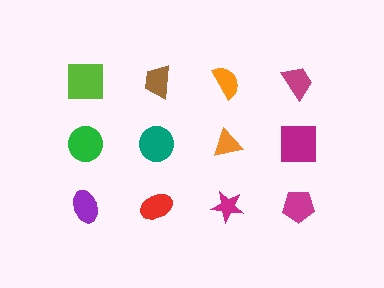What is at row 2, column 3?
An orange triangle.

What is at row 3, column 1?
A purple ellipse.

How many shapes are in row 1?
4 shapes.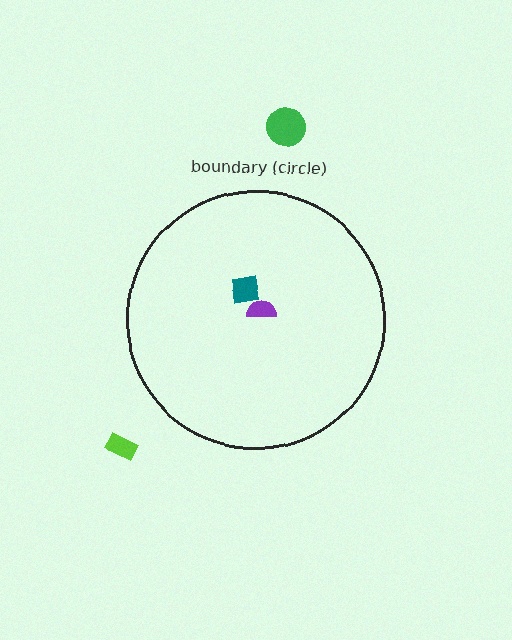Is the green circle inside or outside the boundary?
Outside.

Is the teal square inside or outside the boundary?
Inside.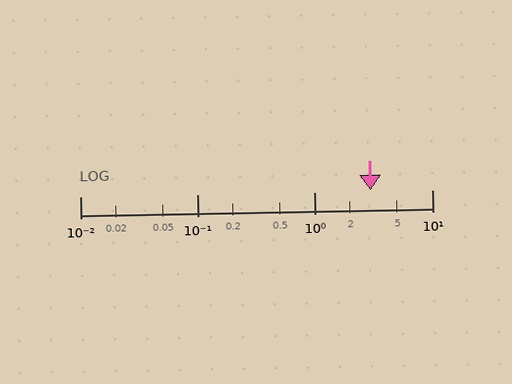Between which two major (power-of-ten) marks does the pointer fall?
The pointer is between 1 and 10.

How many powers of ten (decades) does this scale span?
The scale spans 3 decades, from 0.01 to 10.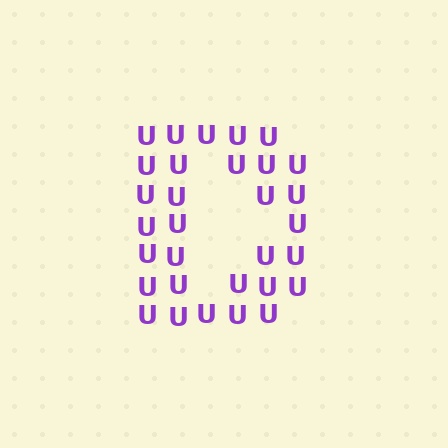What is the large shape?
The large shape is the letter D.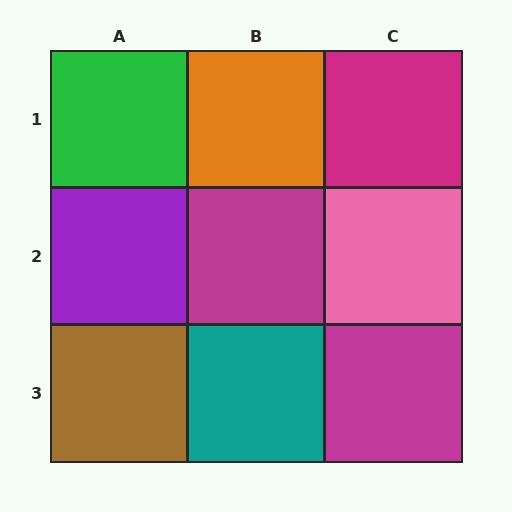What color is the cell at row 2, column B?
Magenta.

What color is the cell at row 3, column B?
Teal.